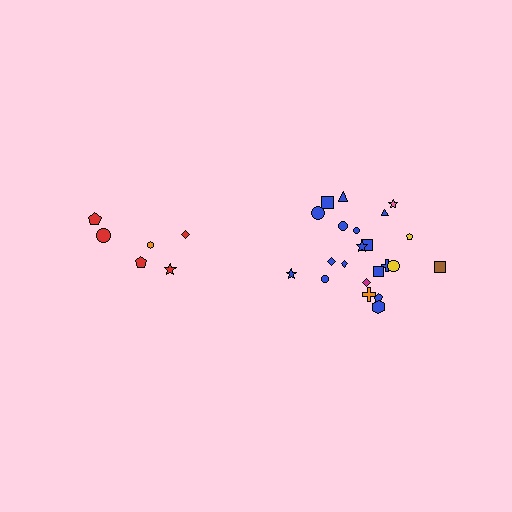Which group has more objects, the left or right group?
The right group.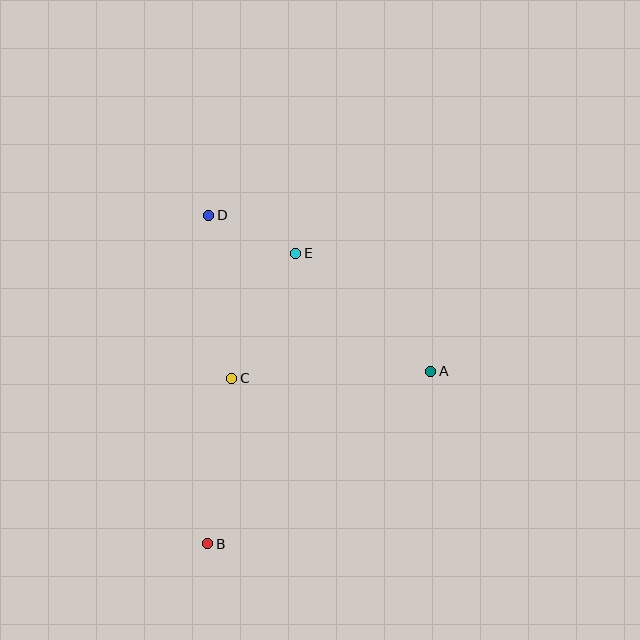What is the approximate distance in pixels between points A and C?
The distance between A and C is approximately 199 pixels.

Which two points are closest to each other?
Points D and E are closest to each other.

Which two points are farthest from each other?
Points B and D are farthest from each other.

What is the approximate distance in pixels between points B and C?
The distance between B and C is approximately 167 pixels.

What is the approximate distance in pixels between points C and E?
The distance between C and E is approximately 141 pixels.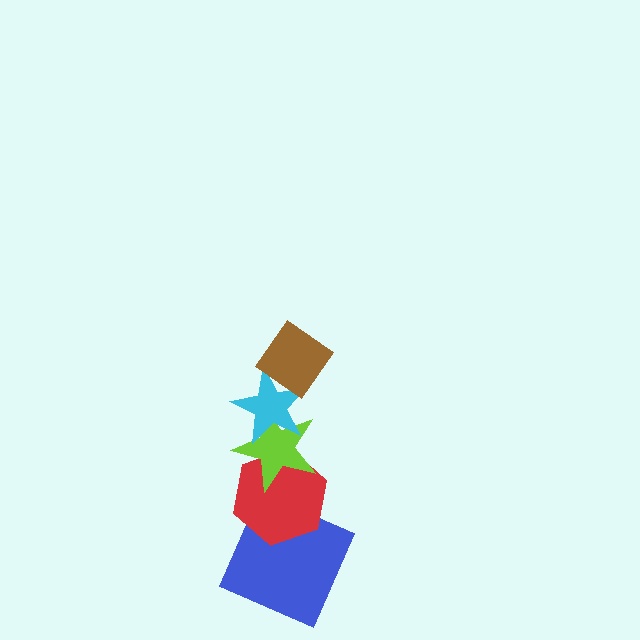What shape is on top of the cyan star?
The brown diamond is on top of the cyan star.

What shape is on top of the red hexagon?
The lime star is on top of the red hexagon.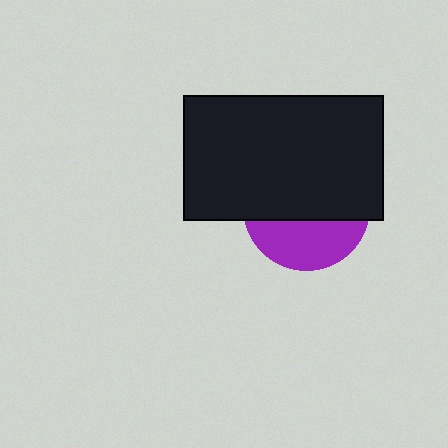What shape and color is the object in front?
The object in front is a black rectangle.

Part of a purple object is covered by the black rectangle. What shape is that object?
It is a circle.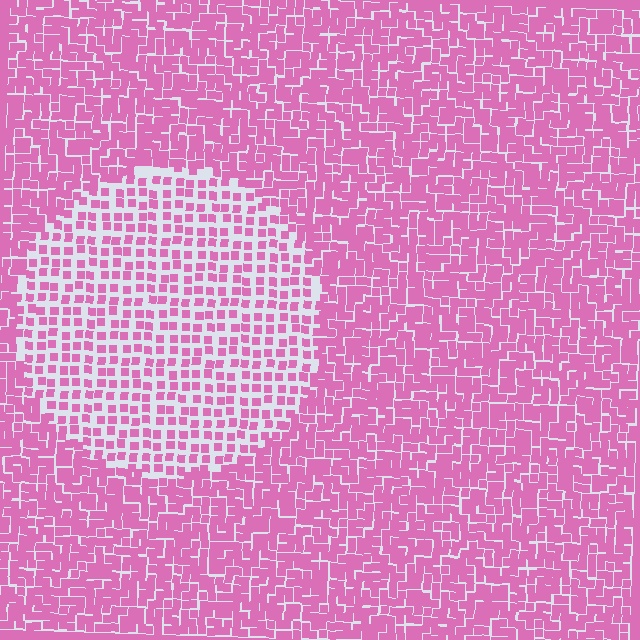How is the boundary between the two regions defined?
The boundary is defined by a change in element density (approximately 1.9x ratio). All elements are the same color, size, and shape.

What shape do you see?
I see a circle.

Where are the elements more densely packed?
The elements are more densely packed outside the circle boundary.